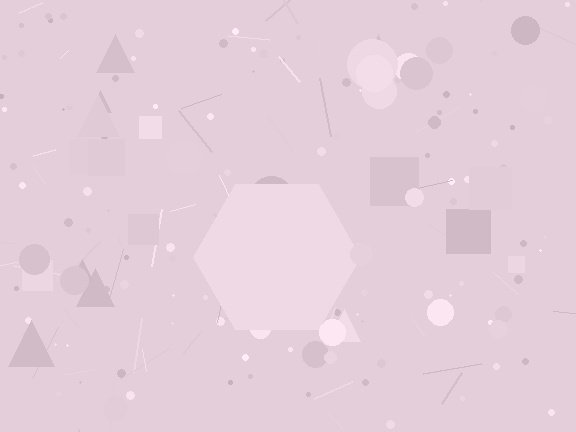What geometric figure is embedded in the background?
A hexagon is embedded in the background.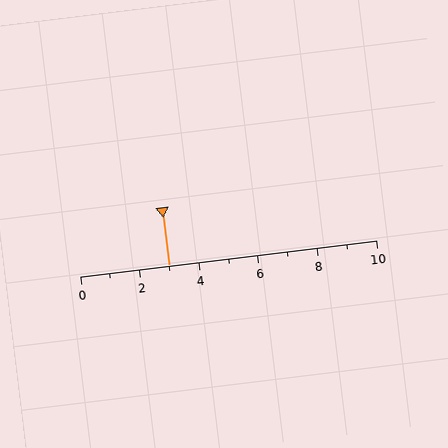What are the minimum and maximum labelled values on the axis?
The axis runs from 0 to 10.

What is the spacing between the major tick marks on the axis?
The major ticks are spaced 2 apart.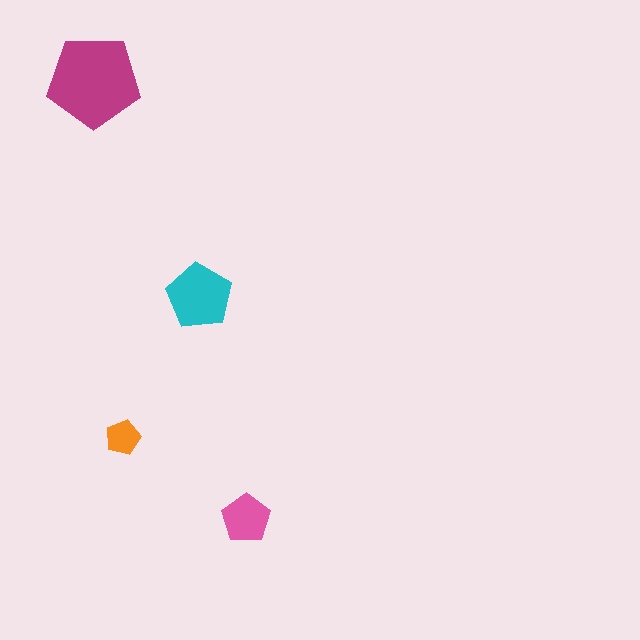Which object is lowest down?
The pink pentagon is bottommost.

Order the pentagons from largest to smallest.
the magenta one, the cyan one, the pink one, the orange one.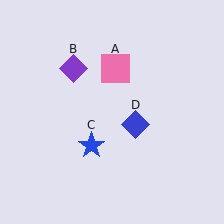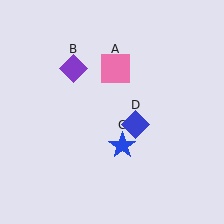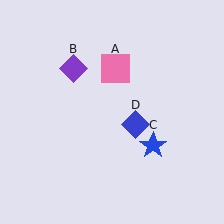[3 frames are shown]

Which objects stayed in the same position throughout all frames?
Pink square (object A) and purple diamond (object B) and blue diamond (object D) remained stationary.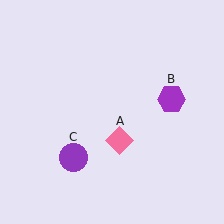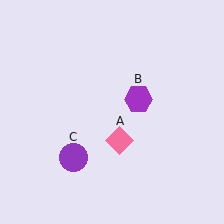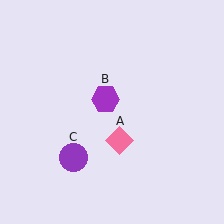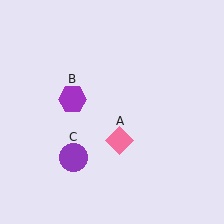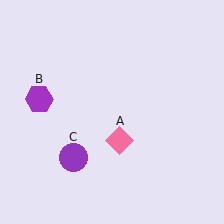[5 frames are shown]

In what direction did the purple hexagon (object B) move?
The purple hexagon (object B) moved left.